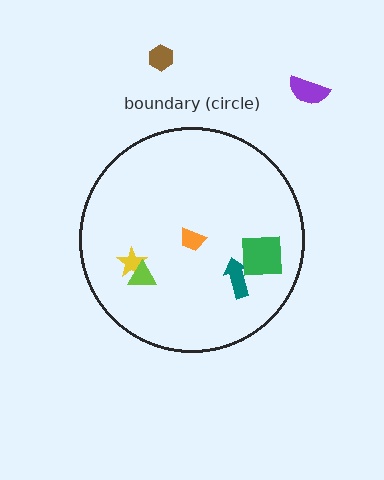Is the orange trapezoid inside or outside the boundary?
Inside.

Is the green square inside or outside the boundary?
Inside.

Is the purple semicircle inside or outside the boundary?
Outside.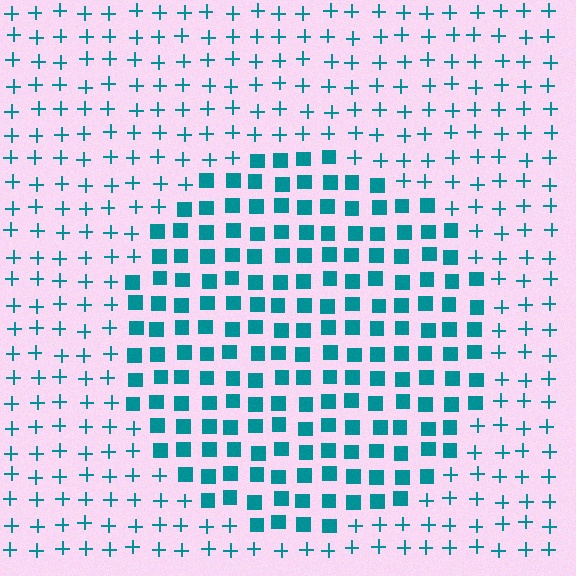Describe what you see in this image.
The image is filled with small teal elements arranged in a uniform grid. A circle-shaped region contains squares, while the surrounding area contains plus signs. The boundary is defined purely by the change in element shape.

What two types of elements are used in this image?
The image uses squares inside the circle region and plus signs outside it.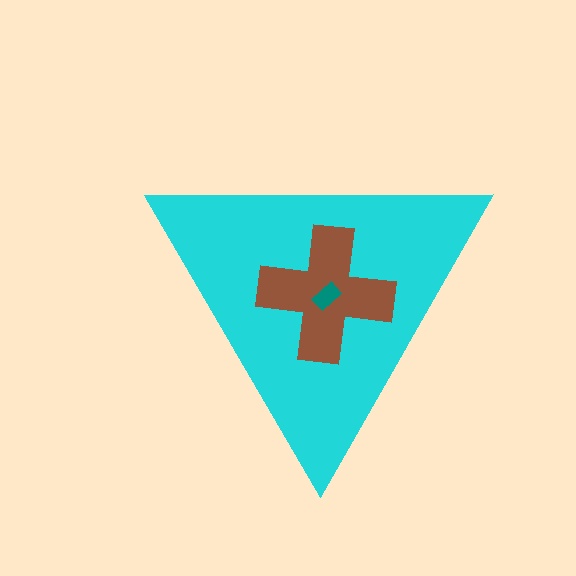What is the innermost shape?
The teal rectangle.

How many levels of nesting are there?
3.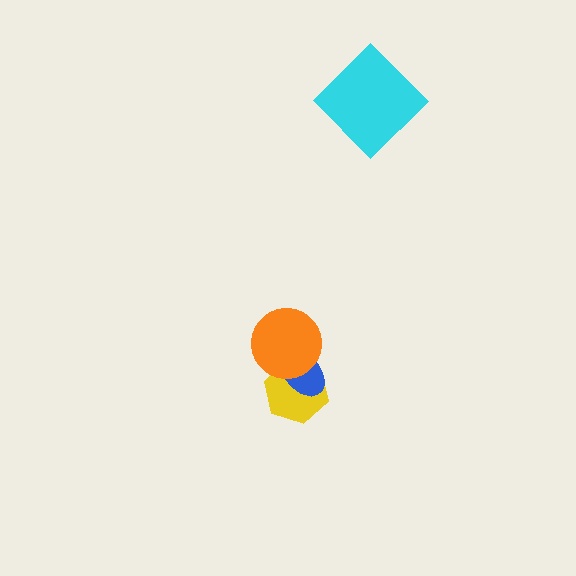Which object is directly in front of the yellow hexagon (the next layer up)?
The blue ellipse is directly in front of the yellow hexagon.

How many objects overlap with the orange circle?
2 objects overlap with the orange circle.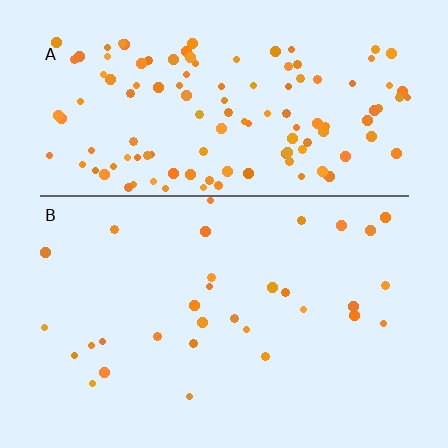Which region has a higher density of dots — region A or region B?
A (the top).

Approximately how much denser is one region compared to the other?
Approximately 4.3× — region A over region B.